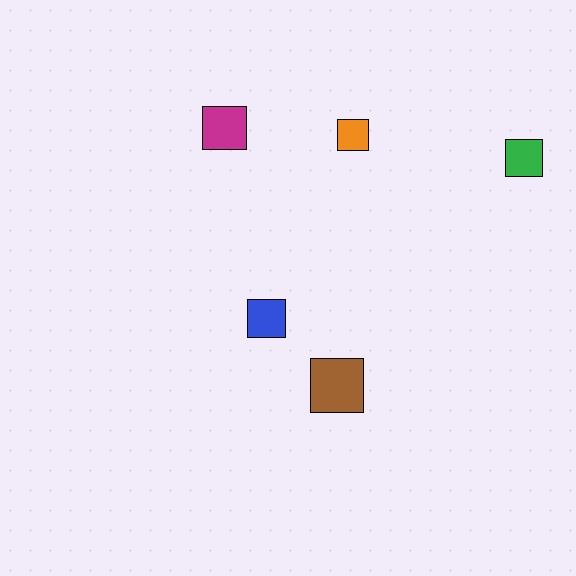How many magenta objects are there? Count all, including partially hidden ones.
There is 1 magenta object.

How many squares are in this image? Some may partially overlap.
There are 5 squares.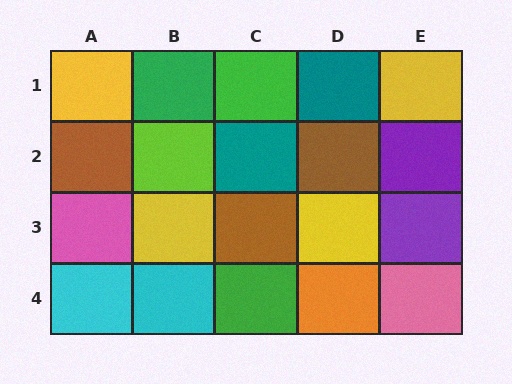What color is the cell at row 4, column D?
Orange.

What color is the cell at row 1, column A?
Yellow.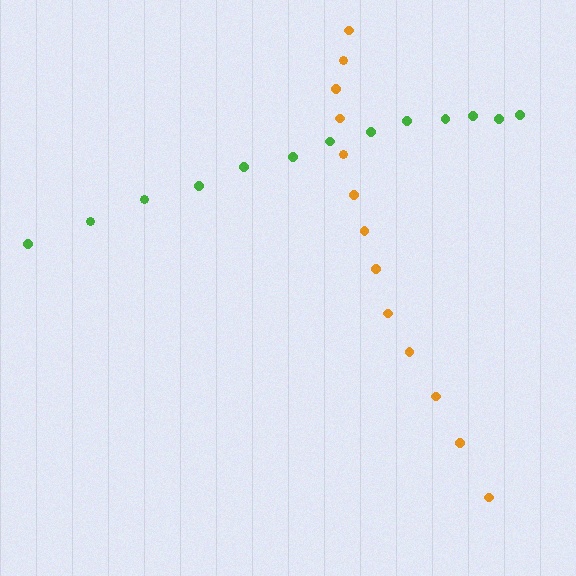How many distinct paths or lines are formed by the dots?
There are 2 distinct paths.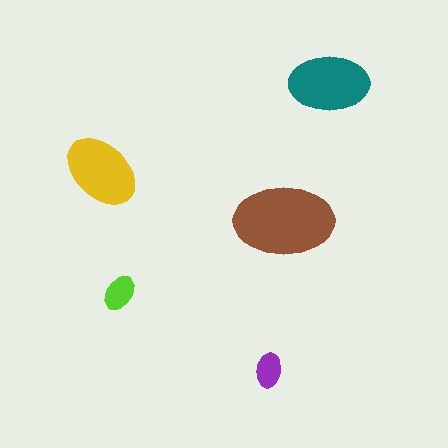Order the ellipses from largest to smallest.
the brown one, the teal one, the yellow one, the lime one, the purple one.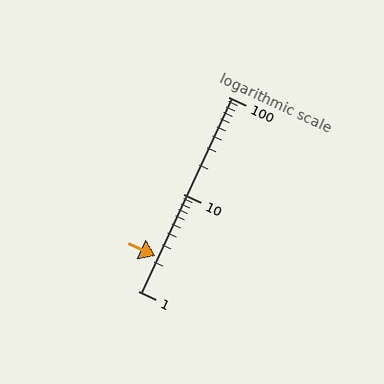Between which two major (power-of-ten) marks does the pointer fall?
The pointer is between 1 and 10.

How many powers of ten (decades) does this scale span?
The scale spans 2 decades, from 1 to 100.